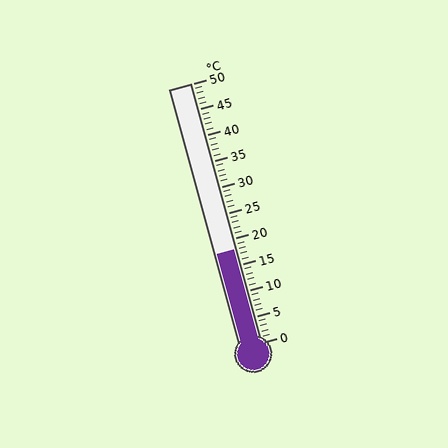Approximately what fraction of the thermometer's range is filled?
The thermometer is filled to approximately 35% of its range.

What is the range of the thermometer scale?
The thermometer scale ranges from 0°C to 50°C.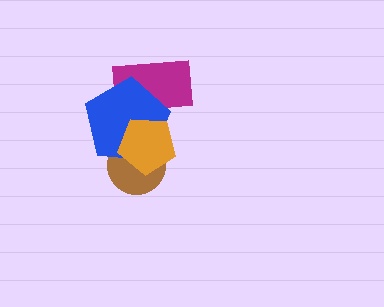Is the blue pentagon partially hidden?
Yes, it is partially covered by another shape.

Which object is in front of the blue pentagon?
The orange pentagon is in front of the blue pentagon.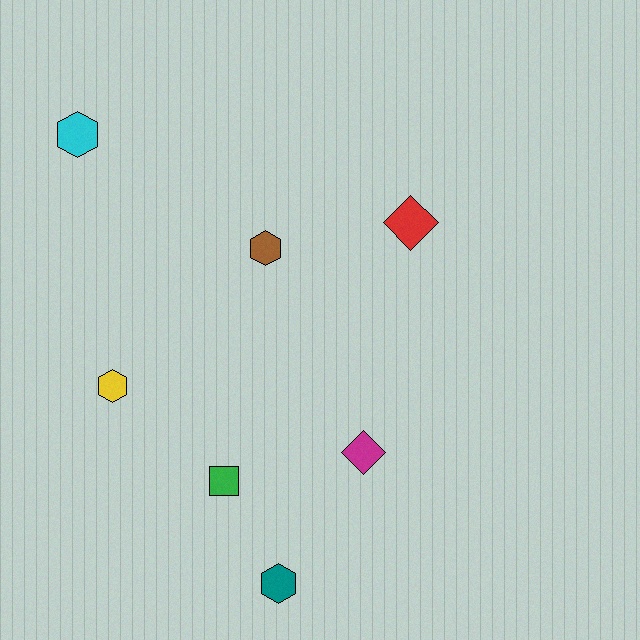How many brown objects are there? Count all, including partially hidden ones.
There is 1 brown object.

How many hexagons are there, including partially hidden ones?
There are 4 hexagons.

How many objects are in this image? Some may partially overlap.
There are 7 objects.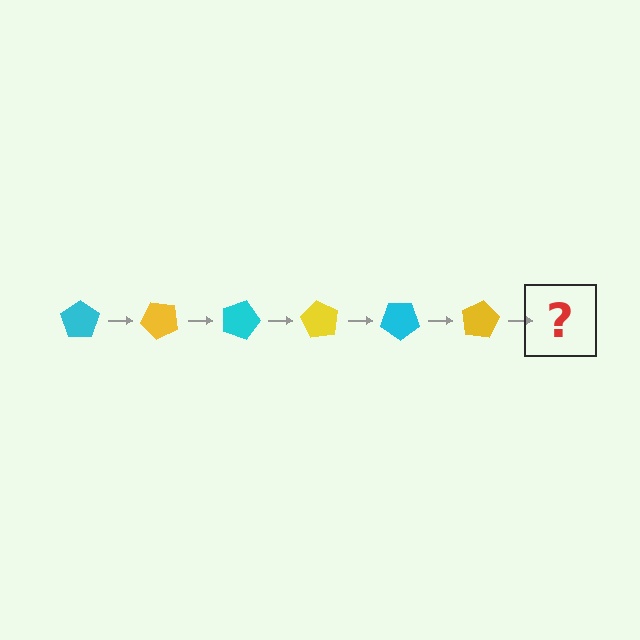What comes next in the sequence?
The next element should be a cyan pentagon, rotated 270 degrees from the start.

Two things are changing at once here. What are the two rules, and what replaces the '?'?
The two rules are that it rotates 45 degrees each step and the color cycles through cyan and yellow. The '?' should be a cyan pentagon, rotated 270 degrees from the start.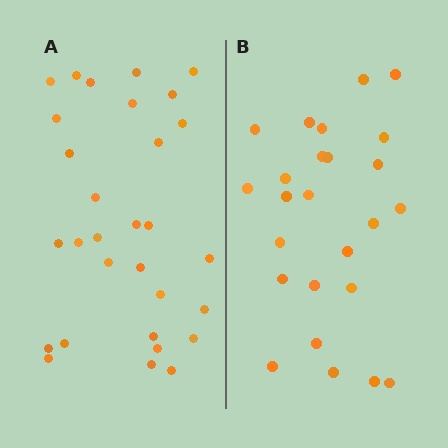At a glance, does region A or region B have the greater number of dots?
Region A (the left region) has more dots.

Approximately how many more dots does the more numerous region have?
Region A has about 5 more dots than region B.